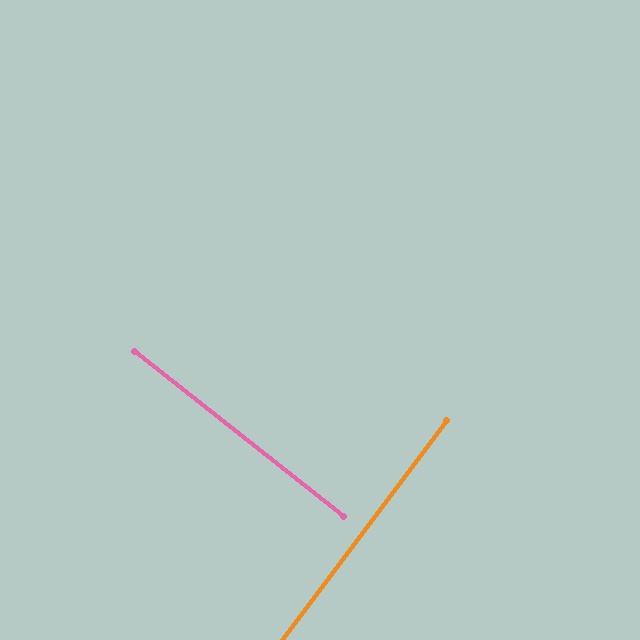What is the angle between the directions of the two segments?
Approximately 88 degrees.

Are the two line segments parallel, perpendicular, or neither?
Perpendicular — they meet at approximately 88°.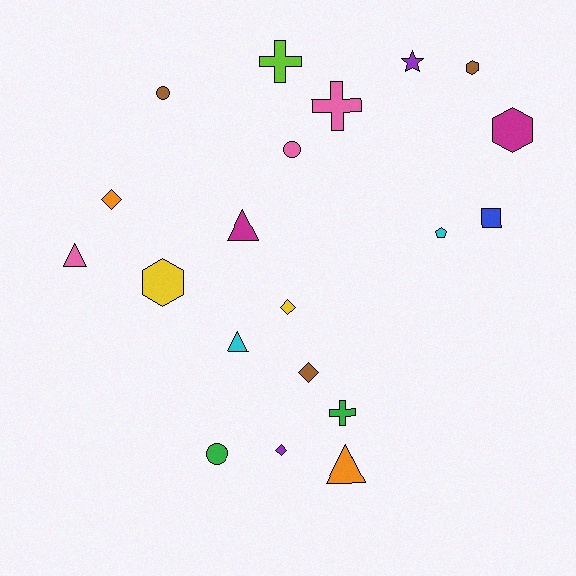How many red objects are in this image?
There are no red objects.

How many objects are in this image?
There are 20 objects.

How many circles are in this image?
There are 3 circles.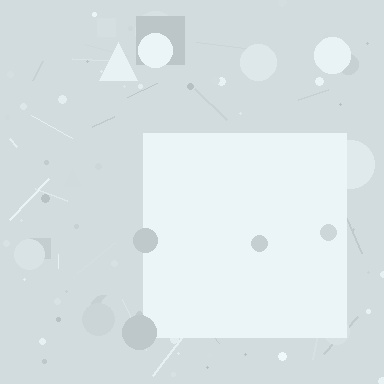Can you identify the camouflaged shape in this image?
The camouflaged shape is a square.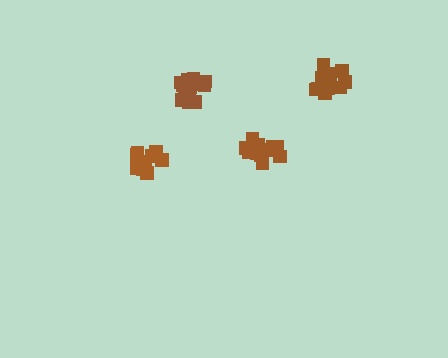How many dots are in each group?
Group 1: 15 dots, Group 2: 13 dots, Group 3: 11 dots, Group 4: 12 dots (51 total).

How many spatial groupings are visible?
There are 4 spatial groupings.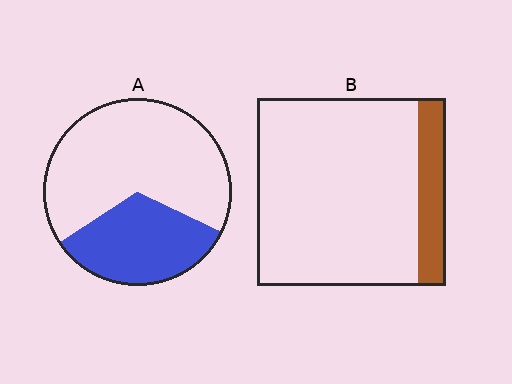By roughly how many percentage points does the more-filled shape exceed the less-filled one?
By roughly 20 percentage points (A over B).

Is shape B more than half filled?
No.